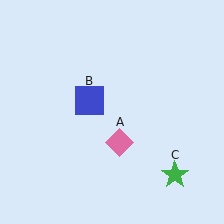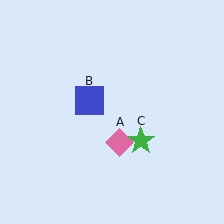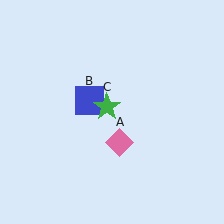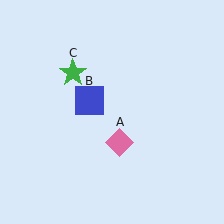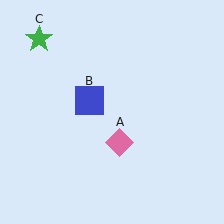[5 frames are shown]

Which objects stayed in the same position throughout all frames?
Pink diamond (object A) and blue square (object B) remained stationary.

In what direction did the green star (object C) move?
The green star (object C) moved up and to the left.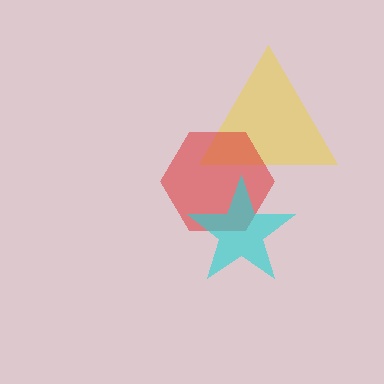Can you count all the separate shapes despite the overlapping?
Yes, there are 3 separate shapes.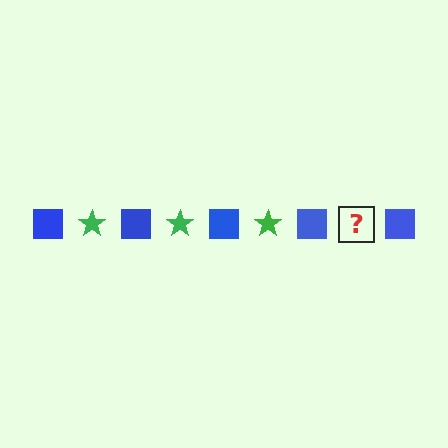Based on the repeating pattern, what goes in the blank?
The blank should be a green star.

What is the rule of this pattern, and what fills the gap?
The rule is that the pattern alternates between blue square and green star. The gap should be filled with a green star.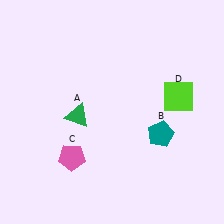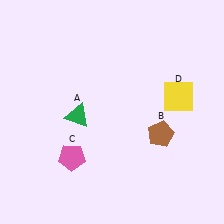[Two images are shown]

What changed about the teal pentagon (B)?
In Image 1, B is teal. In Image 2, it changed to brown.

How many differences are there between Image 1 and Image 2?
There are 2 differences between the two images.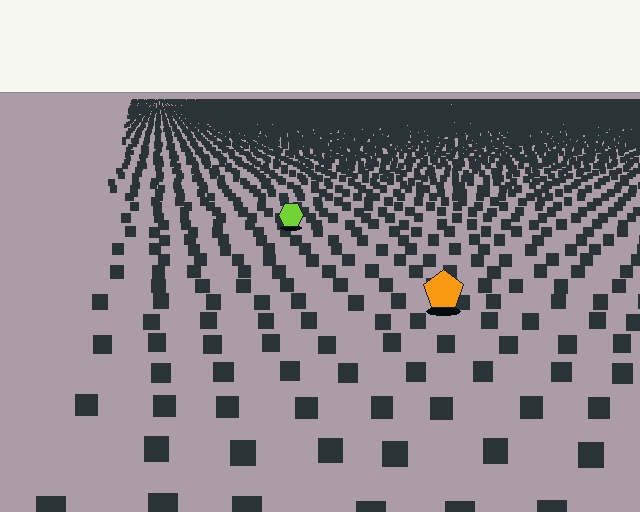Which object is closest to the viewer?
The orange pentagon is closest. The texture marks near it are larger and more spread out.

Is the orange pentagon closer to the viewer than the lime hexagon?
Yes. The orange pentagon is closer — you can tell from the texture gradient: the ground texture is coarser near it.